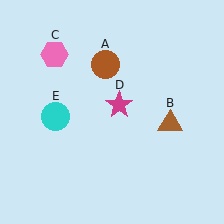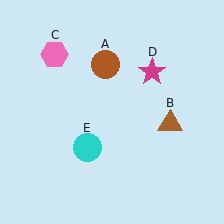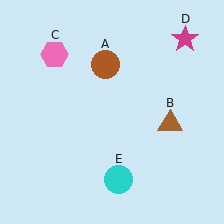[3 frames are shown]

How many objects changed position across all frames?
2 objects changed position: magenta star (object D), cyan circle (object E).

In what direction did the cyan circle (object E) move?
The cyan circle (object E) moved down and to the right.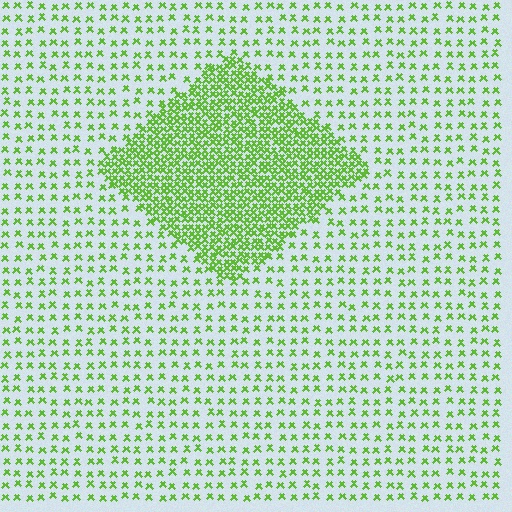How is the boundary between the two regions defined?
The boundary is defined by a change in element density (approximately 3.0x ratio). All elements are the same color, size, and shape.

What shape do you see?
I see a diamond.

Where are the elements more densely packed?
The elements are more densely packed inside the diamond boundary.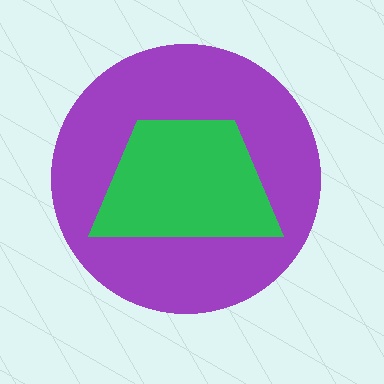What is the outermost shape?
The purple circle.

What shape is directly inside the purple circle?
The green trapezoid.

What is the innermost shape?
The green trapezoid.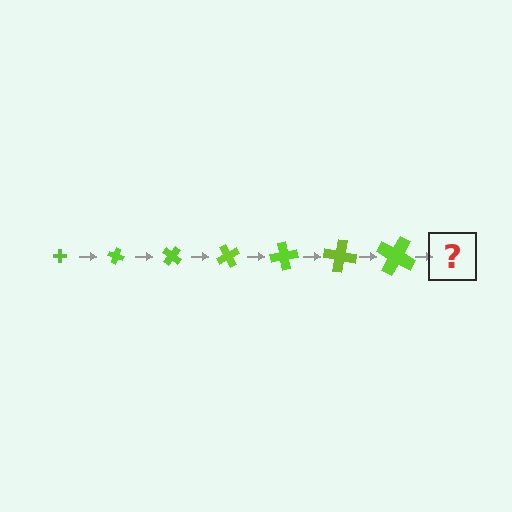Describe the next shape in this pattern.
It should be a cross, larger than the previous one and rotated 140 degrees from the start.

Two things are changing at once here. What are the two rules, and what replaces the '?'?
The two rules are that the cross grows larger each step and it rotates 20 degrees each step. The '?' should be a cross, larger than the previous one and rotated 140 degrees from the start.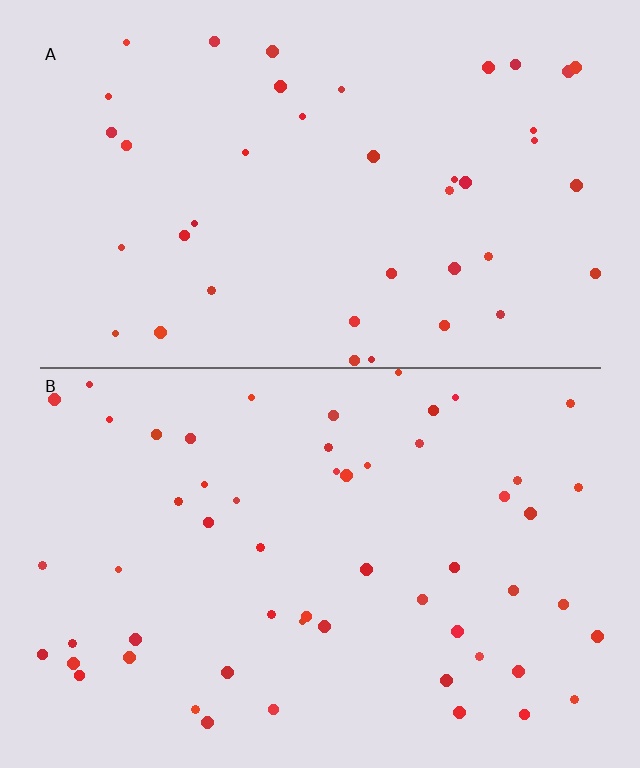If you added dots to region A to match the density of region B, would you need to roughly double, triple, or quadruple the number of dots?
Approximately double.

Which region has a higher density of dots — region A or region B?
B (the bottom).